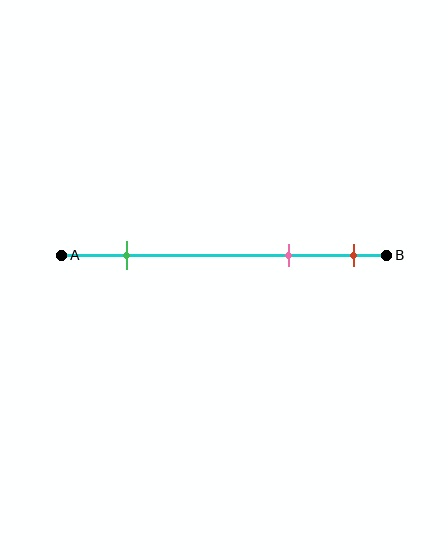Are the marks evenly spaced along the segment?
No, the marks are not evenly spaced.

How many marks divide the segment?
There are 3 marks dividing the segment.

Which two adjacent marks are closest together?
The pink and red marks are the closest adjacent pair.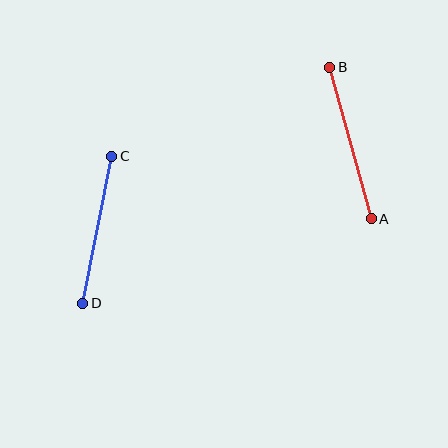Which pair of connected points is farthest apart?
Points A and B are farthest apart.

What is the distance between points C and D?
The distance is approximately 150 pixels.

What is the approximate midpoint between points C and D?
The midpoint is at approximately (97, 230) pixels.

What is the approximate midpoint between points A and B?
The midpoint is at approximately (351, 143) pixels.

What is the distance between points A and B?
The distance is approximately 157 pixels.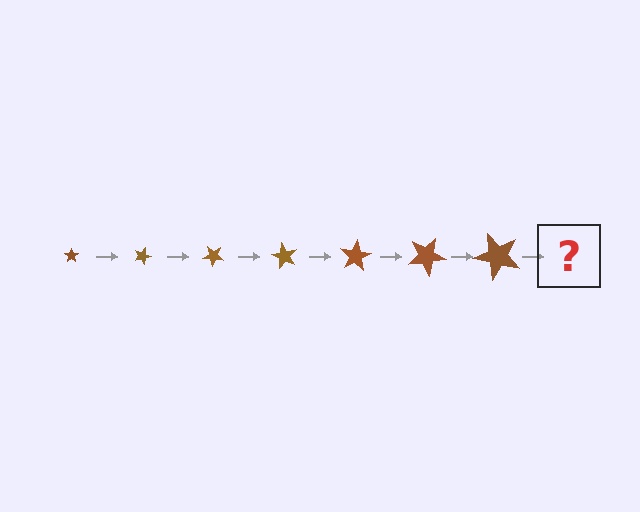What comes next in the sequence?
The next element should be a star, larger than the previous one and rotated 140 degrees from the start.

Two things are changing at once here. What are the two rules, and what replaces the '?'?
The two rules are that the star grows larger each step and it rotates 20 degrees each step. The '?' should be a star, larger than the previous one and rotated 140 degrees from the start.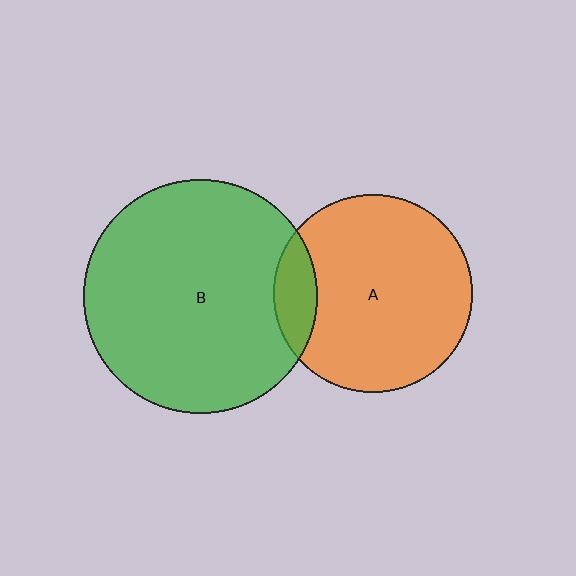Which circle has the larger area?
Circle B (green).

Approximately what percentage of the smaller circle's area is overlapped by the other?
Approximately 15%.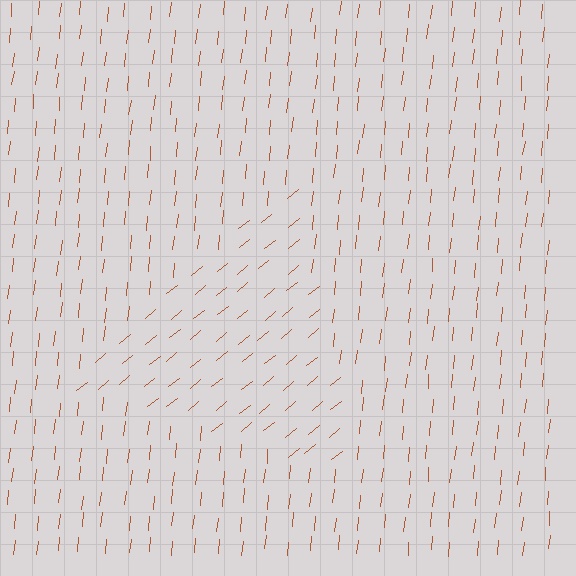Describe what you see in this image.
The image is filled with small brown line segments. A triangle region in the image has lines oriented differently from the surrounding lines, creating a visible texture boundary.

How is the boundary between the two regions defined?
The boundary is defined purely by a change in line orientation (approximately 45 degrees difference). All lines are the same color and thickness.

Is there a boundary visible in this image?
Yes, there is a texture boundary formed by a change in line orientation.